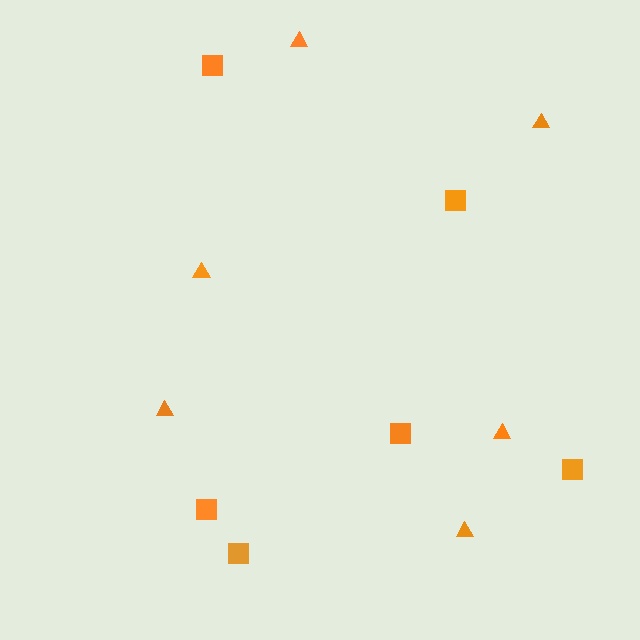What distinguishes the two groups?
There are 2 groups: one group of triangles (6) and one group of squares (6).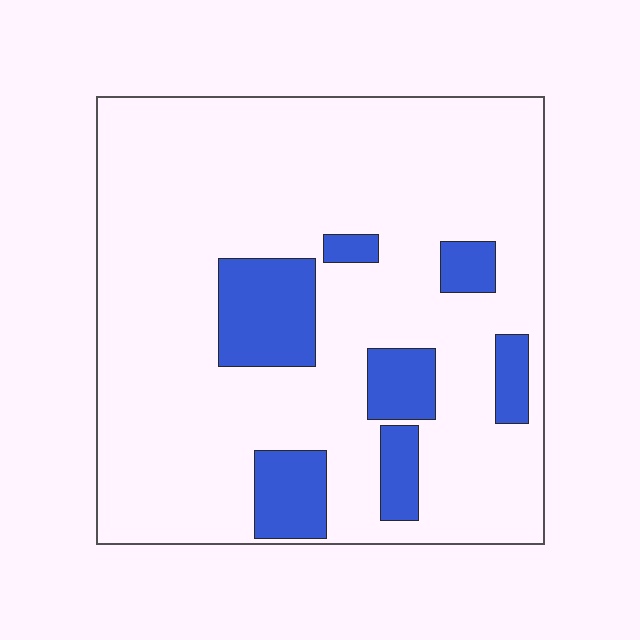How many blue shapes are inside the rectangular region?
7.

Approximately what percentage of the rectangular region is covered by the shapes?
Approximately 15%.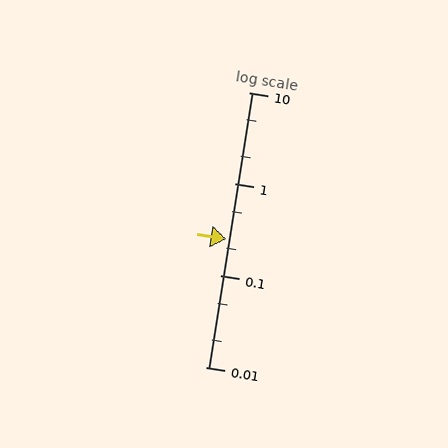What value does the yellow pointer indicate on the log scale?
The pointer indicates approximately 0.25.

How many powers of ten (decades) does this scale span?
The scale spans 3 decades, from 0.01 to 10.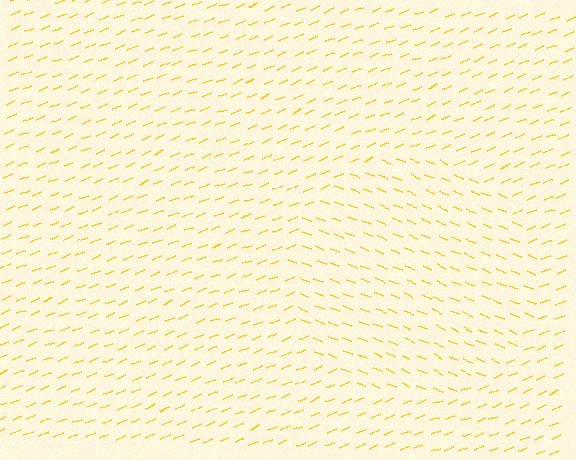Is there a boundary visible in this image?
Yes, there is a texture boundary formed by a change in line orientation.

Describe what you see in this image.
The image is filled with small yellow line segments. A circle region in the image has lines oriented differently from the surrounding lines, creating a visible texture boundary.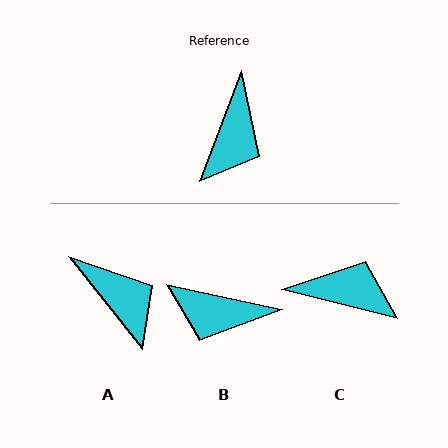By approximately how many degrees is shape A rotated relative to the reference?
Approximately 60 degrees counter-clockwise.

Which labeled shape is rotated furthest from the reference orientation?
C, about 97 degrees away.